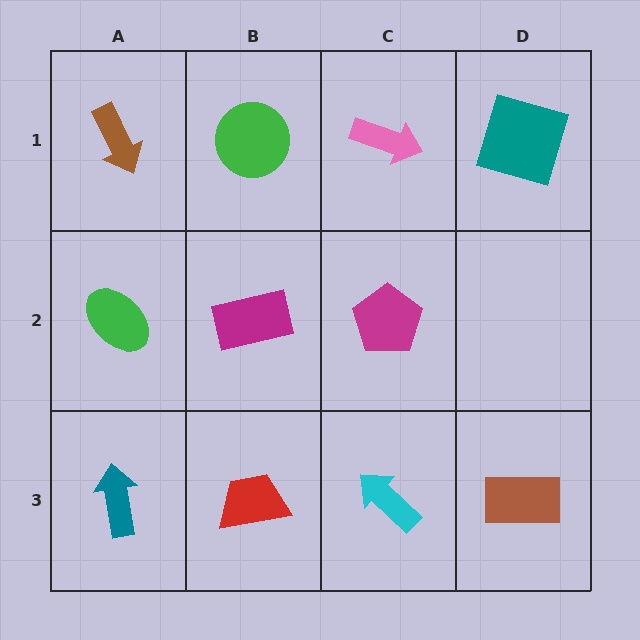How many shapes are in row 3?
4 shapes.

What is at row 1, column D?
A teal square.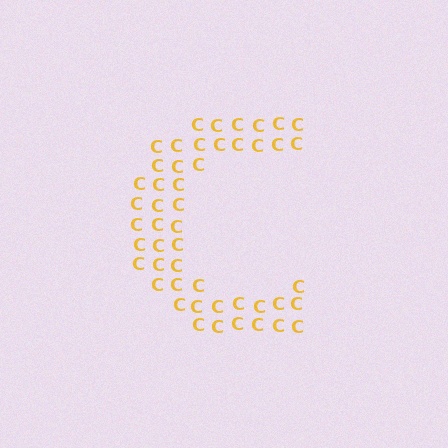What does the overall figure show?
The overall figure shows the letter C.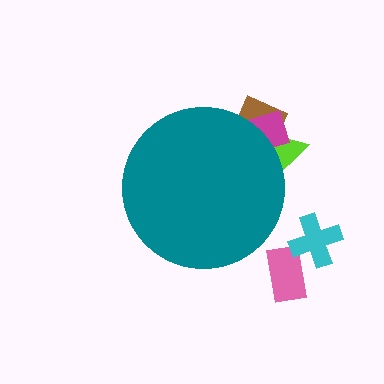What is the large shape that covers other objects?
A teal circle.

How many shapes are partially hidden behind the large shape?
3 shapes are partially hidden.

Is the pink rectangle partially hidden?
No, the pink rectangle is fully visible.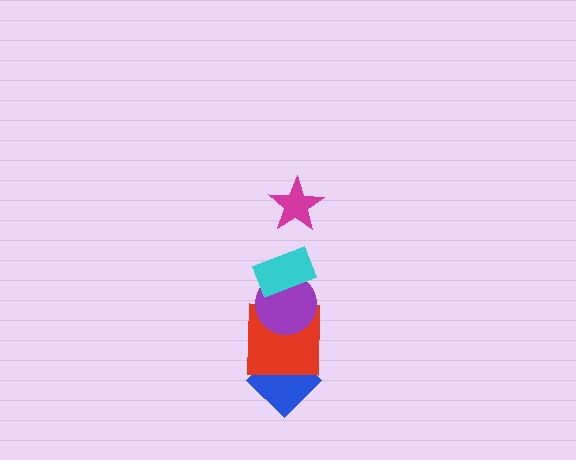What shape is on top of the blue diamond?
The red square is on top of the blue diamond.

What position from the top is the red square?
The red square is 4th from the top.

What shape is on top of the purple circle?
The cyan rectangle is on top of the purple circle.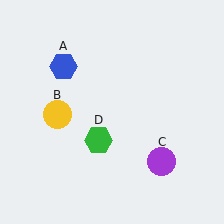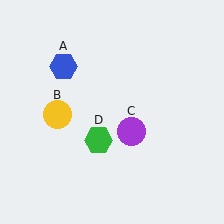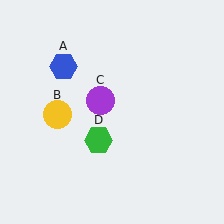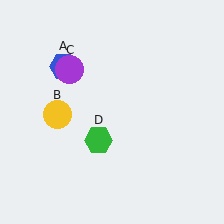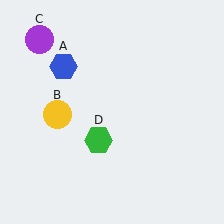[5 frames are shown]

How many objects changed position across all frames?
1 object changed position: purple circle (object C).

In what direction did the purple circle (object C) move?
The purple circle (object C) moved up and to the left.